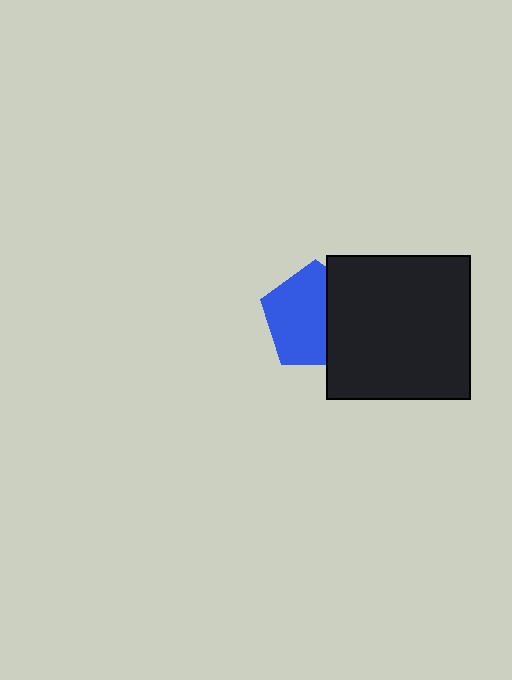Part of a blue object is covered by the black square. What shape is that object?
It is a pentagon.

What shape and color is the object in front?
The object in front is a black square.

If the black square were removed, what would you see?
You would see the complete blue pentagon.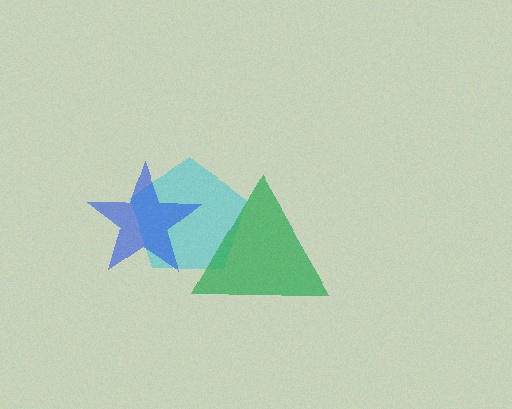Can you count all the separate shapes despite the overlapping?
Yes, there are 3 separate shapes.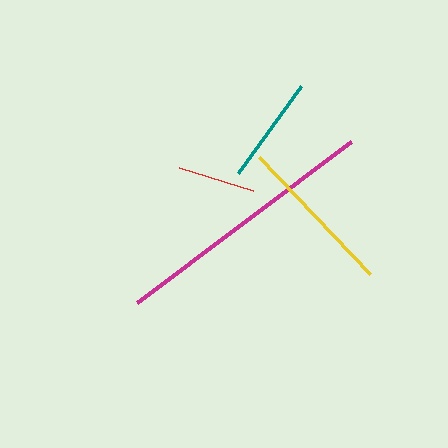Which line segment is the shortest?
The red line is the shortest at approximately 77 pixels.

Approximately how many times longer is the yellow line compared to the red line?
The yellow line is approximately 2.1 times the length of the red line.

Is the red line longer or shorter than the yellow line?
The yellow line is longer than the red line.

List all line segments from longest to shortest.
From longest to shortest: magenta, yellow, teal, red.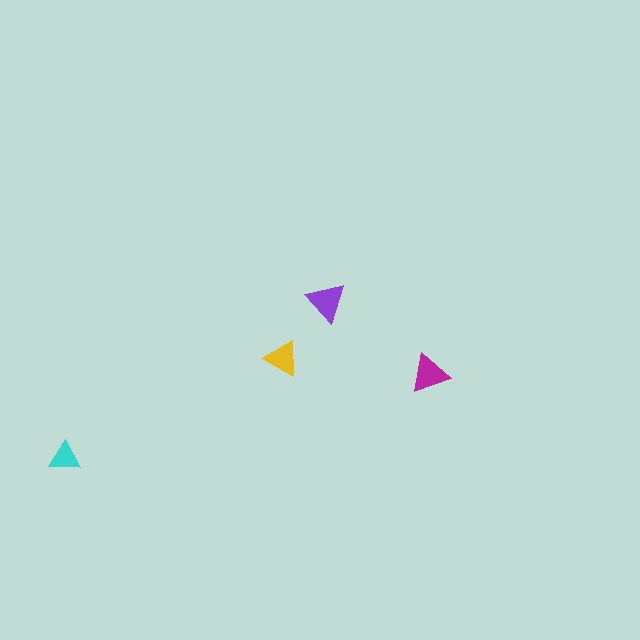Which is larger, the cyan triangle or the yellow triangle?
The yellow one.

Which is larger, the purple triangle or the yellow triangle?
The purple one.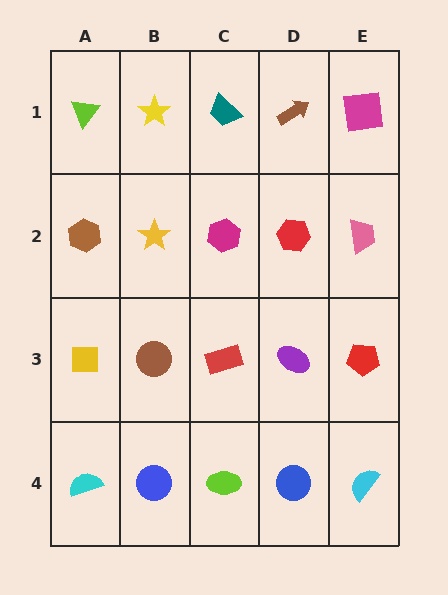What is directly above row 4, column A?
A yellow square.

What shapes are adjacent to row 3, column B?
A yellow star (row 2, column B), a blue circle (row 4, column B), a yellow square (row 3, column A), a red rectangle (row 3, column C).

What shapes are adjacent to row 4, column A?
A yellow square (row 3, column A), a blue circle (row 4, column B).